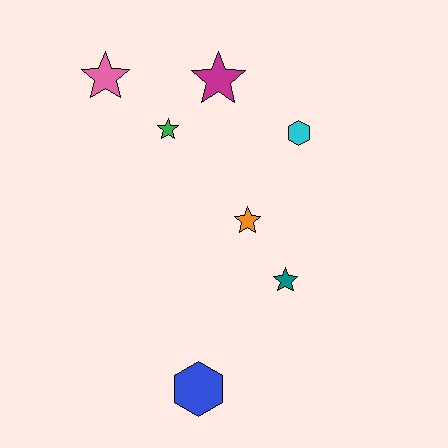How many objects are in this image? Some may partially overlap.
There are 7 objects.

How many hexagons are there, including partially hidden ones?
There are 2 hexagons.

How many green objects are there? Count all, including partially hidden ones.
There is 1 green object.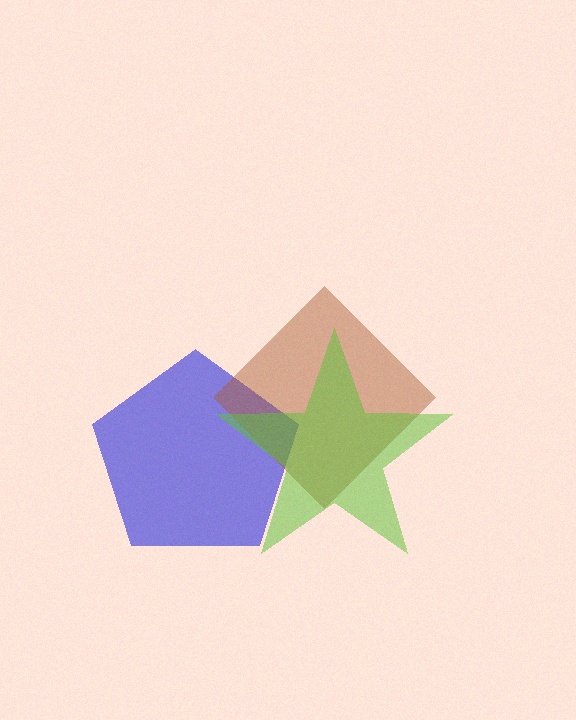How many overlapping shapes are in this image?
There are 3 overlapping shapes in the image.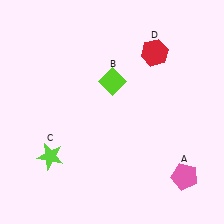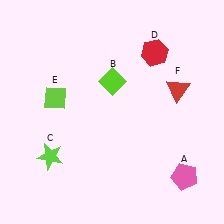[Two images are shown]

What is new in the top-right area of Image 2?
A red triangle (F) was added in the top-right area of Image 2.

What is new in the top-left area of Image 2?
A lime diamond (E) was added in the top-left area of Image 2.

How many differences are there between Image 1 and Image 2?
There are 2 differences between the two images.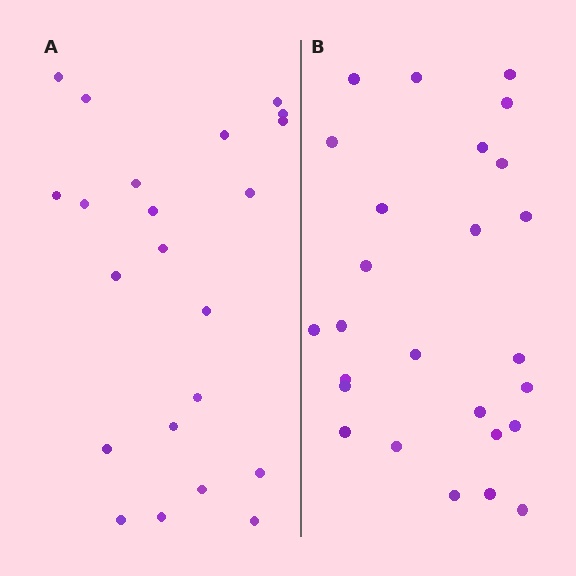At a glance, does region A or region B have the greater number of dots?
Region B (the right region) has more dots.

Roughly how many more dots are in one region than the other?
Region B has about 4 more dots than region A.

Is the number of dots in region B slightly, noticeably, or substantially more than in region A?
Region B has only slightly more — the two regions are fairly close. The ratio is roughly 1.2 to 1.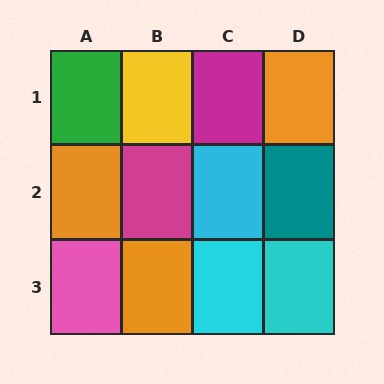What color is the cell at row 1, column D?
Orange.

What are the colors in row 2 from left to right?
Orange, magenta, cyan, teal.